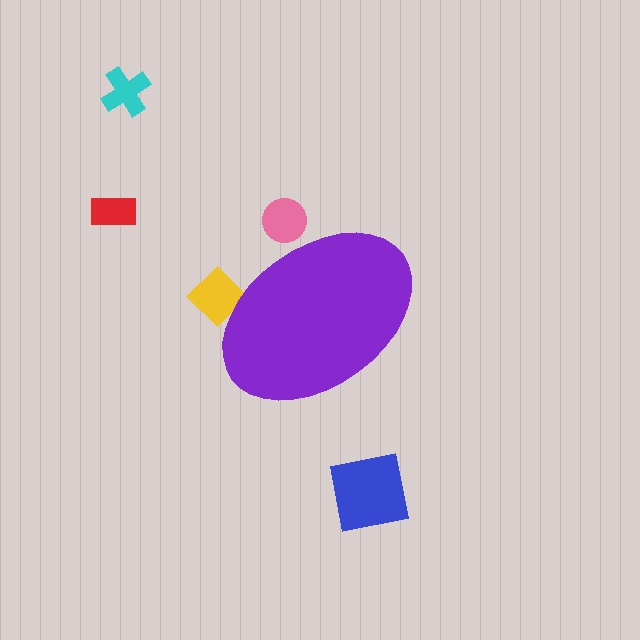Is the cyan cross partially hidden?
No, the cyan cross is fully visible.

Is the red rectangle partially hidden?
No, the red rectangle is fully visible.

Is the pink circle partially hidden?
Yes, the pink circle is partially hidden behind the purple ellipse.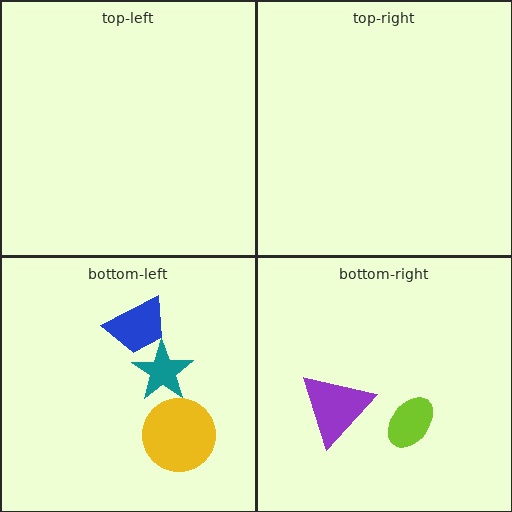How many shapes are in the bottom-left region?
3.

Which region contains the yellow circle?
The bottom-left region.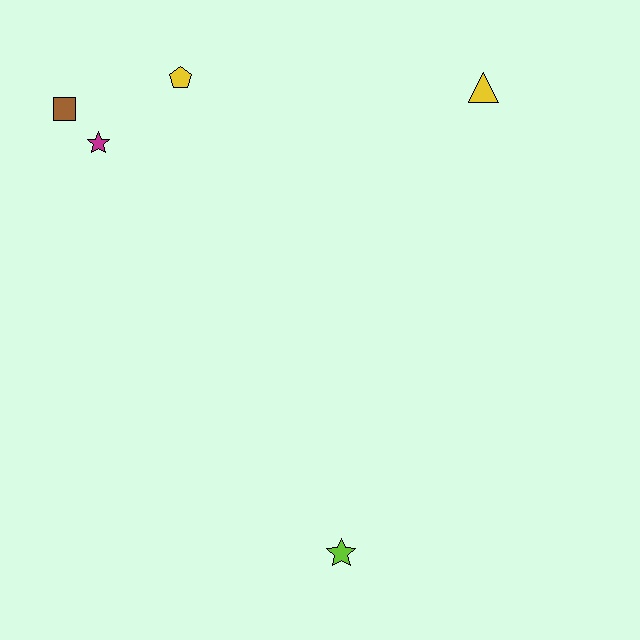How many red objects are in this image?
There are no red objects.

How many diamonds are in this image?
There are no diamonds.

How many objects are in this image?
There are 5 objects.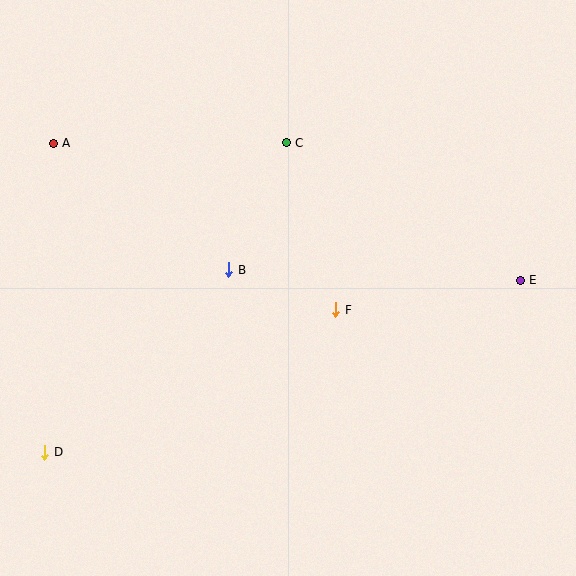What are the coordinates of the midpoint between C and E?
The midpoint between C and E is at (403, 212).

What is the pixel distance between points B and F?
The distance between B and F is 114 pixels.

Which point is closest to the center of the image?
Point F at (336, 310) is closest to the center.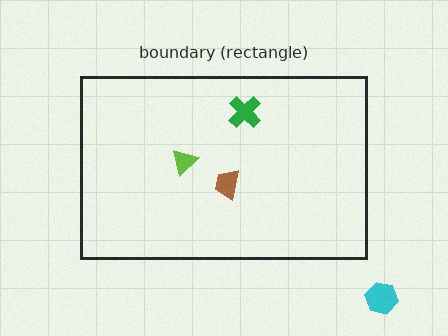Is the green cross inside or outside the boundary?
Inside.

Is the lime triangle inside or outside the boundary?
Inside.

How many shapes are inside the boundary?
3 inside, 1 outside.